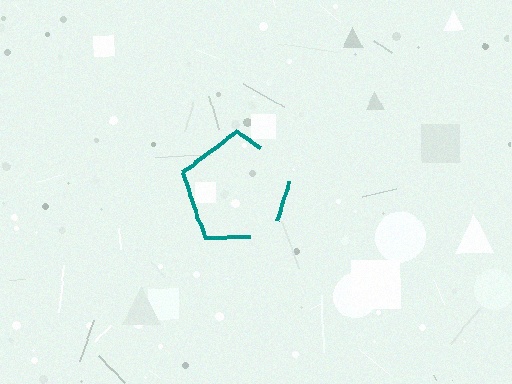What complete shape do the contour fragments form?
The contour fragments form a pentagon.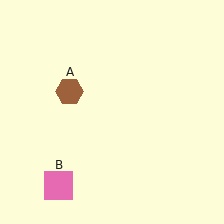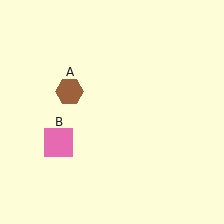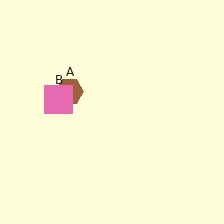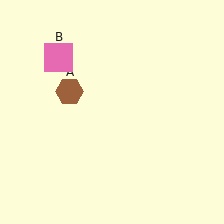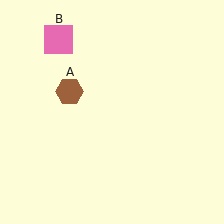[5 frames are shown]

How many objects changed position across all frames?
1 object changed position: pink square (object B).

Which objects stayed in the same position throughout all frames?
Brown hexagon (object A) remained stationary.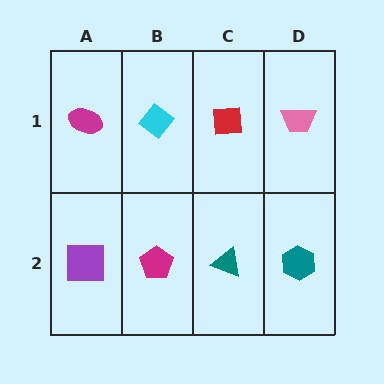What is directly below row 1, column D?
A teal hexagon.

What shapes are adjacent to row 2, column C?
A red square (row 1, column C), a magenta pentagon (row 2, column B), a teal hexagon (row 2, column D).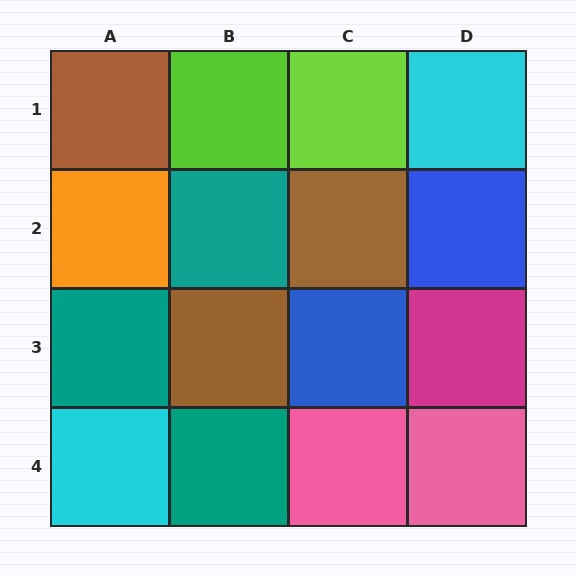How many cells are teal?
3 cells are teal.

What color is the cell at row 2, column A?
Orange.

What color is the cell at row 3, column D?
Magenta.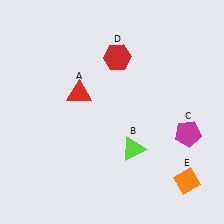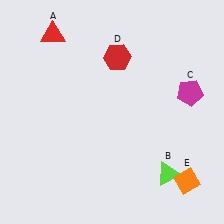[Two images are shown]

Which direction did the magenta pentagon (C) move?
The magenta pentagon (C) moved up.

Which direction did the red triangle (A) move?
The red triangle (A) moved up.